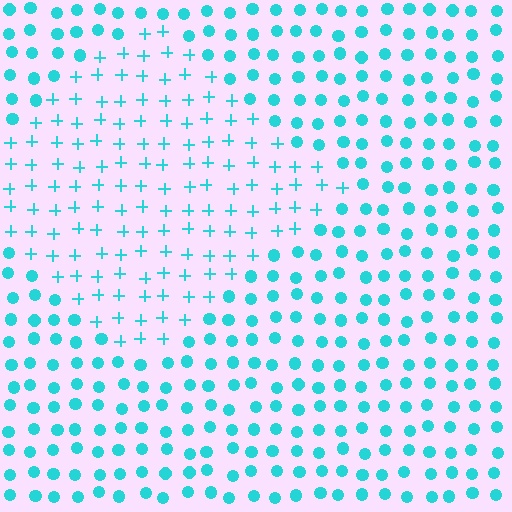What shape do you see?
I see a diamond.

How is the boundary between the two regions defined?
The boundary is defined by a change in element shape: plus signs inside vs. circles outside. All elements share the same color and spacing.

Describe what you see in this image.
The image is filled with small cyan elements arranged in a uniform grid. A diamond-shaped region contains plus signs, while the surrounding area contains circles. The boundary is defined purely by the change in element shape.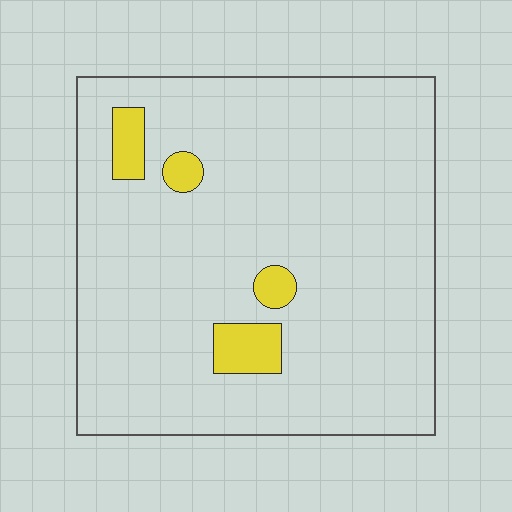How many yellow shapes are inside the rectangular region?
4.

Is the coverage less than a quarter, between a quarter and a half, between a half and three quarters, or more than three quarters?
Less than a quarter.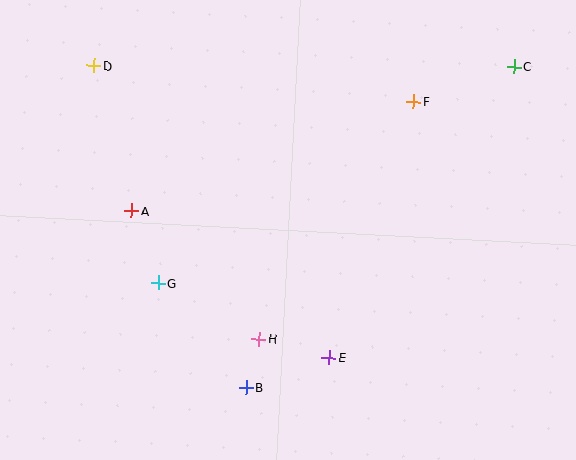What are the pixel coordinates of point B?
Point B is at (246, 387).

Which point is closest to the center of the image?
Point H at (259, 339) is closest to the center.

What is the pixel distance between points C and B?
The distance between C and B is 418 pixels.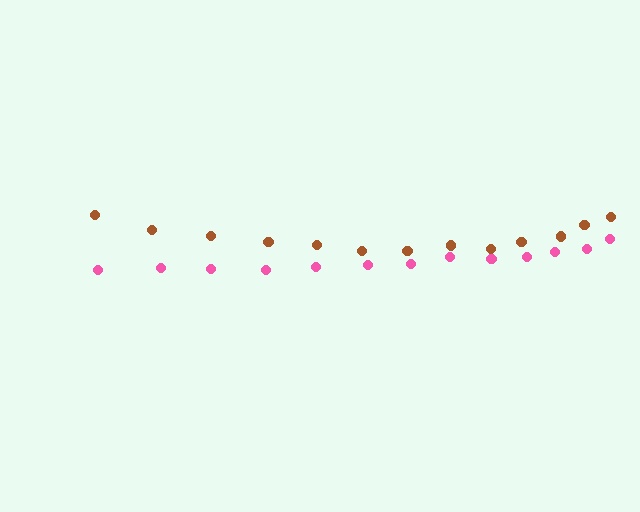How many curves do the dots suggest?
There are 2 distinct paths.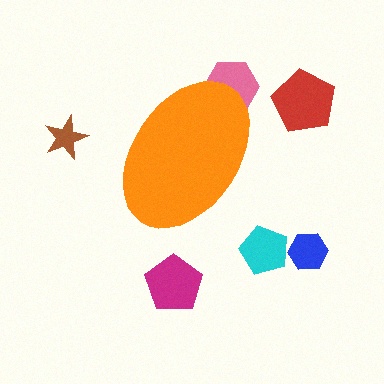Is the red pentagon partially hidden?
No, the red pentagon is fully visible.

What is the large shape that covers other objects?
An orange ellipse.